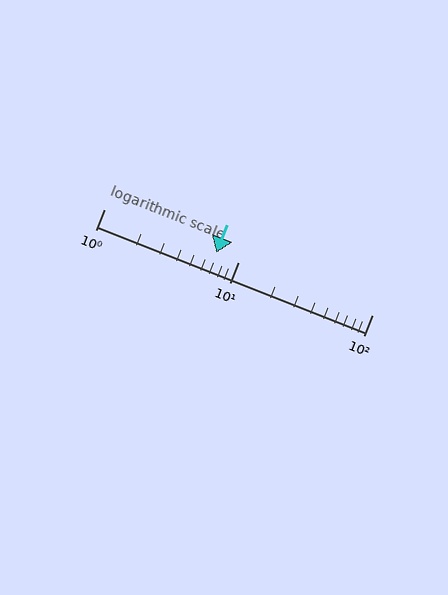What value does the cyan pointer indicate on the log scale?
The pointer indicates approximately 6.9.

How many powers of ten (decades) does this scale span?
The scale spans 2 decades, from 1 to 100.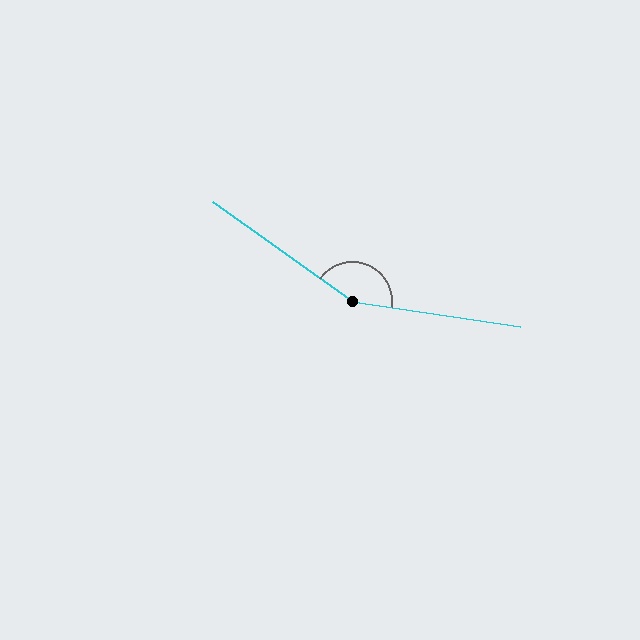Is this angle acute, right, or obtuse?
It is obtuse.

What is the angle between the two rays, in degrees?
Approximately 153 degrees.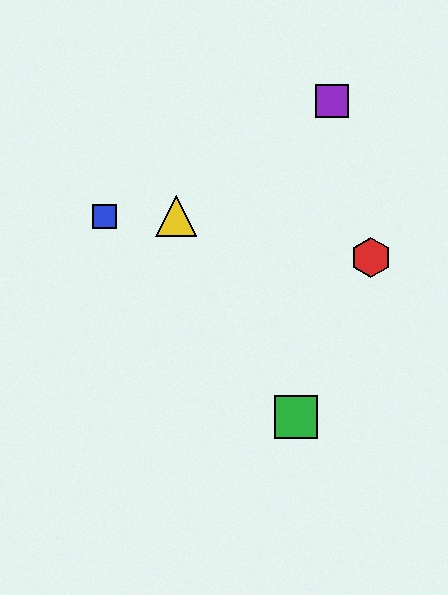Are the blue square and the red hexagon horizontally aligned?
No, the blue square is at y≈216 and the red hexagon is at y≈257.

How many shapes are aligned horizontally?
2 shapes (the blue square, the yellow triangle) are aligned horizontally.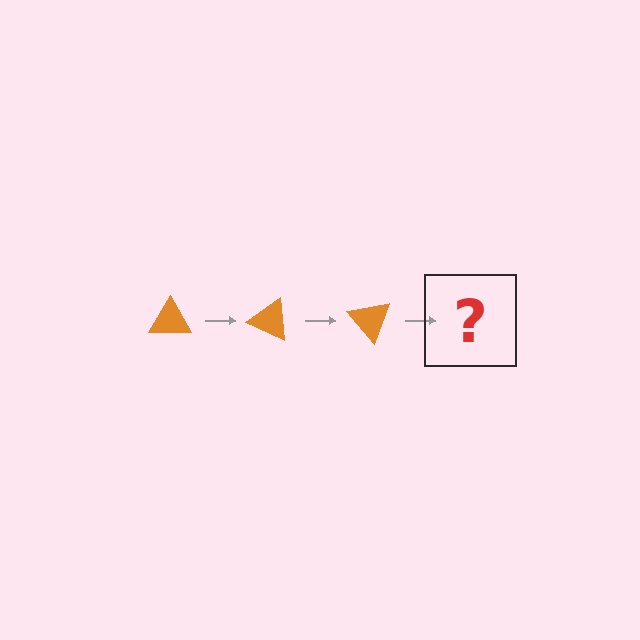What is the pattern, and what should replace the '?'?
The pattern is that the triangle rotates 25 degrees each step. The '?' should be an orange triangle rotated 75 degrees.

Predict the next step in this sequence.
The next step is an orange triangle rotated 75 degrees.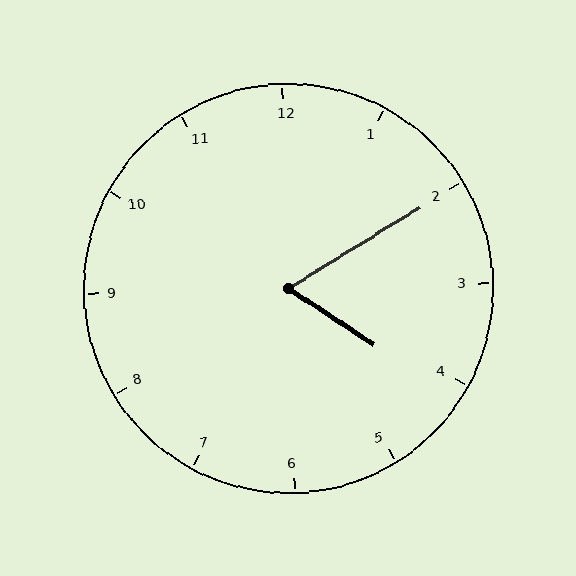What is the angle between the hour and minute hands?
Approximately 65 degrees.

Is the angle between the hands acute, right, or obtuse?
It is acute.